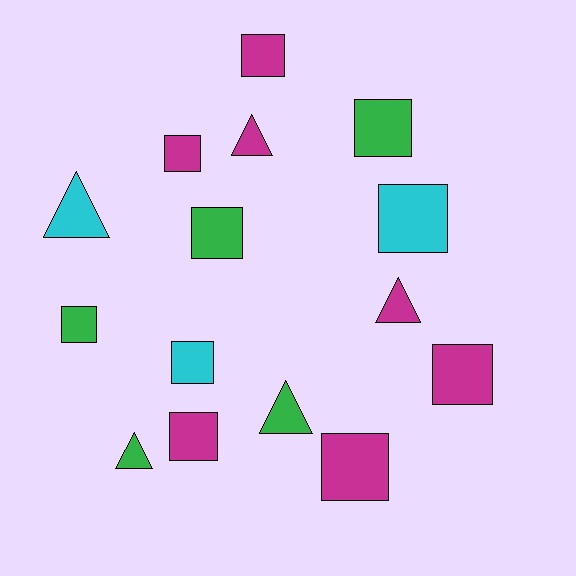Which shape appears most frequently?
Square, with 10 objects.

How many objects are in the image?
There are 15 objects.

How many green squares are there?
There are 3 green squares.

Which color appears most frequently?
Magenta, with 7 objects.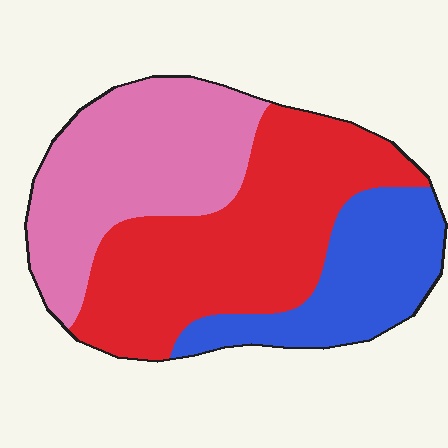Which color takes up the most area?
Red, at roughly 45%.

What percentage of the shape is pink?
Pink covers around 35% of the shape.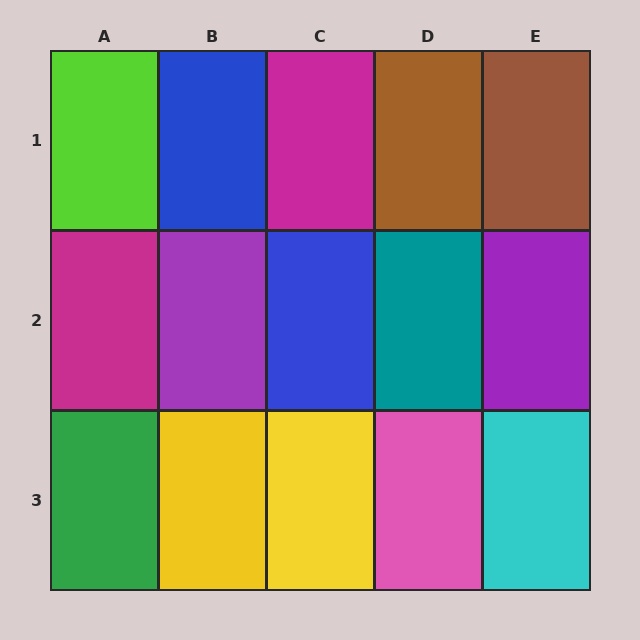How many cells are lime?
1 cell is lime.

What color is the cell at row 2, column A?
Magenta.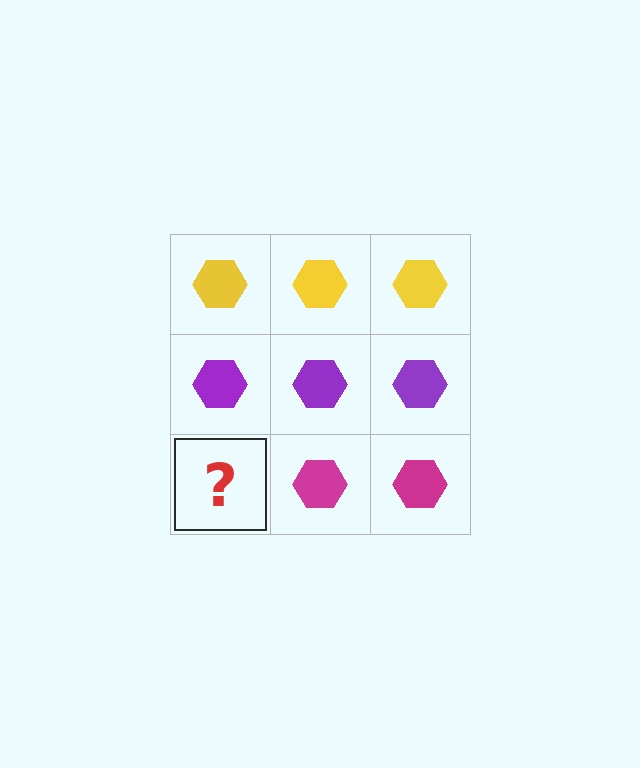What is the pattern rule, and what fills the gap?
The rule is that each row has a consistent color. The gap should be filled with a magenta hexagon.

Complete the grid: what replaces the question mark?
The question mark should be replaced with a magenta hexagon.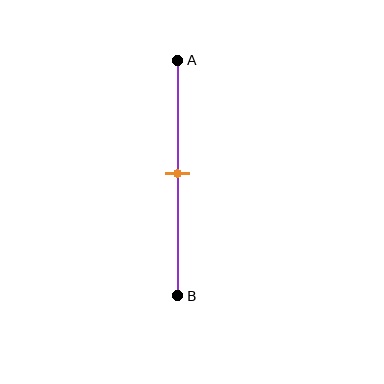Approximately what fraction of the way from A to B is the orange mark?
The orange mark is approximately 50% of the way from A to B.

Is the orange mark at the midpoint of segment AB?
Yes, the mark is approximately at the midpoint.